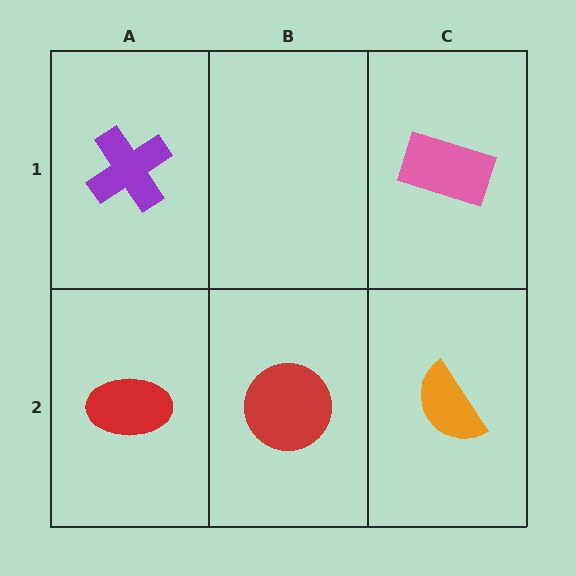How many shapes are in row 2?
3 shapes.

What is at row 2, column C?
An orange semicircle.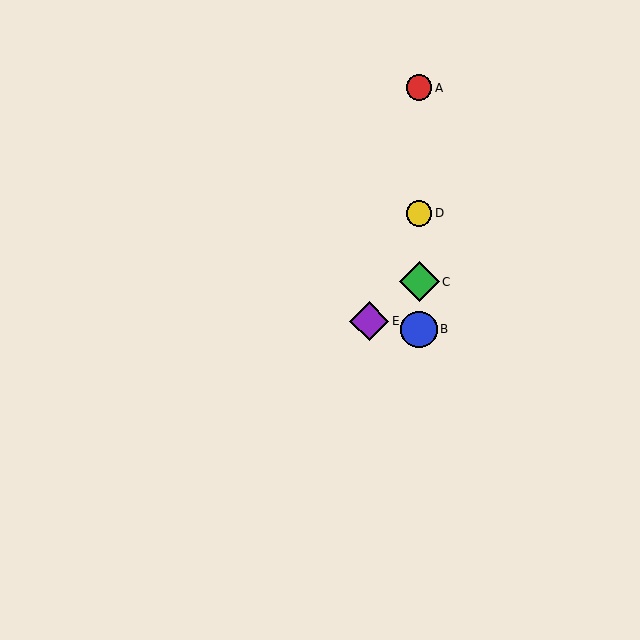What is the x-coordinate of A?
Object A is at x≈419.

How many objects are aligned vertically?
4 objects (A, B, C, D) are aligned vertically.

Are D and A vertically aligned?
Yes, both are at x≈419.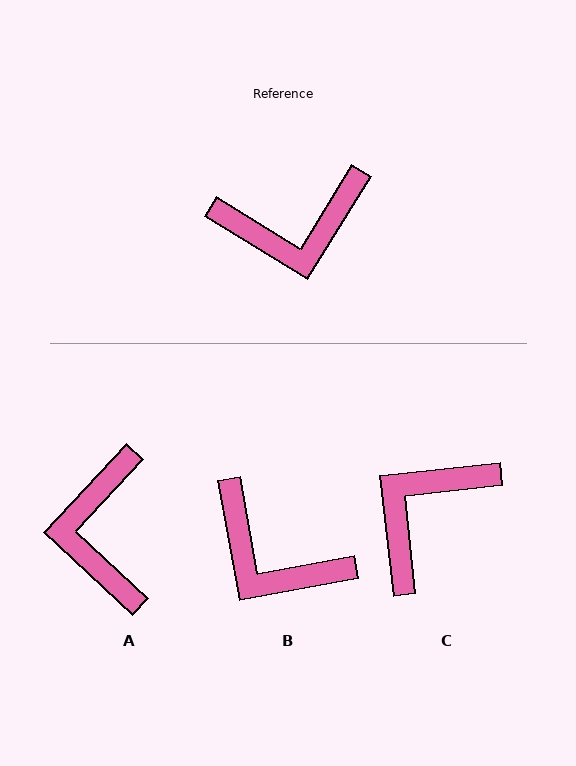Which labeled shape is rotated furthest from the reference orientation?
C, about 142 degrees away.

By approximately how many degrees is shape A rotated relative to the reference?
Approximately 101 degrees clockwise.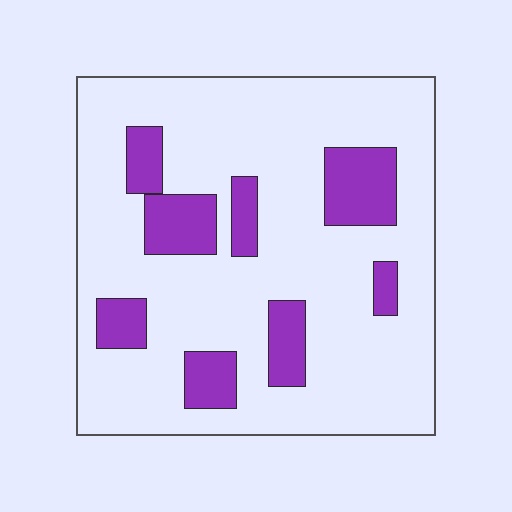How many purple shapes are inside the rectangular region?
8.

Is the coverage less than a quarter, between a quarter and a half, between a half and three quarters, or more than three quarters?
Less than a quarter.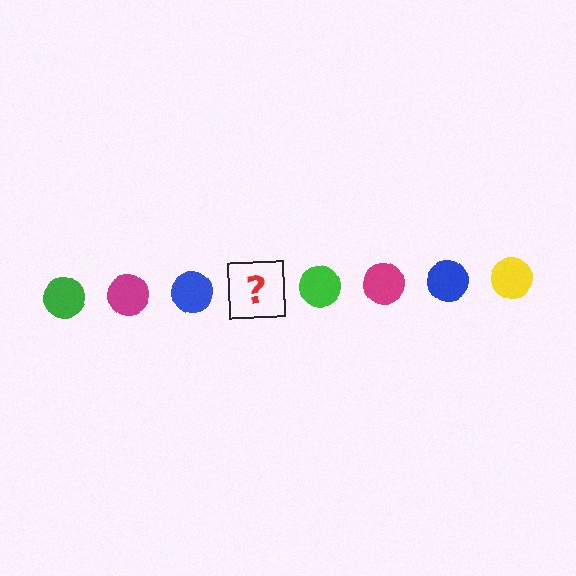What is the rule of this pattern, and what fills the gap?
The rule is that the pattern cycles through green, magenta, blue, yellow circles. The gap should be filled with a yellow circle.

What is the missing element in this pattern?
The missing element is a yellow circle.